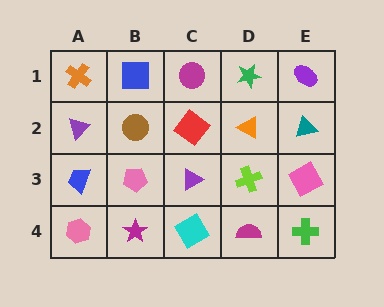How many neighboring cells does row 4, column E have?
2.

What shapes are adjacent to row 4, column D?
A lime cross (row 3, column D), a cyan diamond (row 4, column C), a green cross (row 4, column E).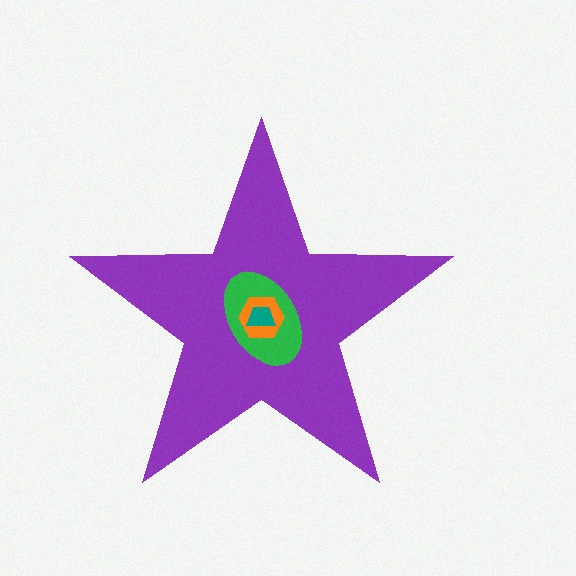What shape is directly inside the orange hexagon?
The teal trapezoid.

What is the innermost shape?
The teal trapezoid.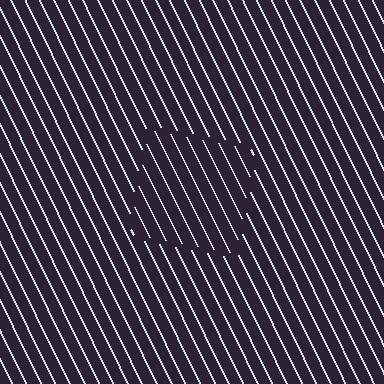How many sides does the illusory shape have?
4 sides — the line-ends trace a square.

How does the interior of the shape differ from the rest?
The interior of the shape contains the same grating, shifted by half a period — the contour is defined by the phase discontinuity where line-ends from the inner and outer gratings abut.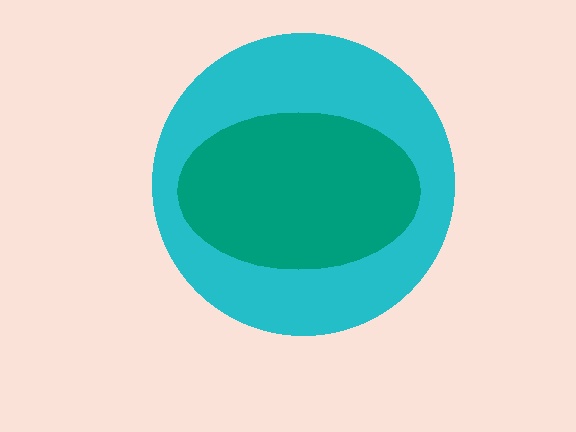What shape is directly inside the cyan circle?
The teal ellipse.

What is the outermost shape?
The cyan circle.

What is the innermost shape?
The teal ellipse.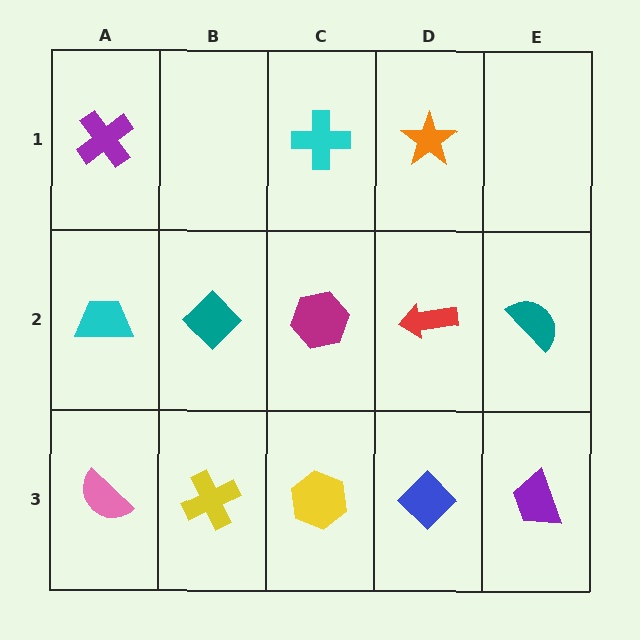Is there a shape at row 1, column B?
No, that cell is empty.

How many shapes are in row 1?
3 shapes.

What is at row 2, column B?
A teal diamond.